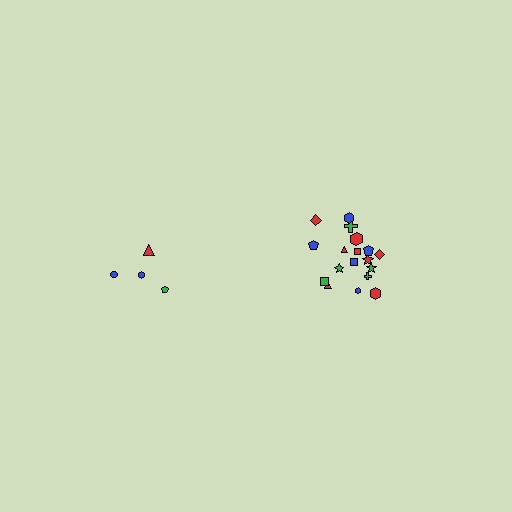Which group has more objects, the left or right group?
The right group.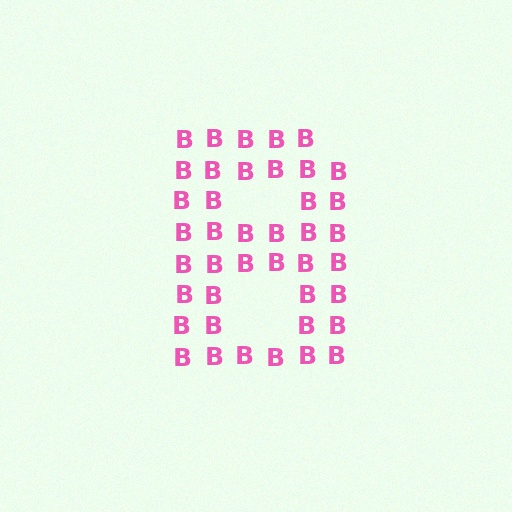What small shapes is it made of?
It is made of small letter B's.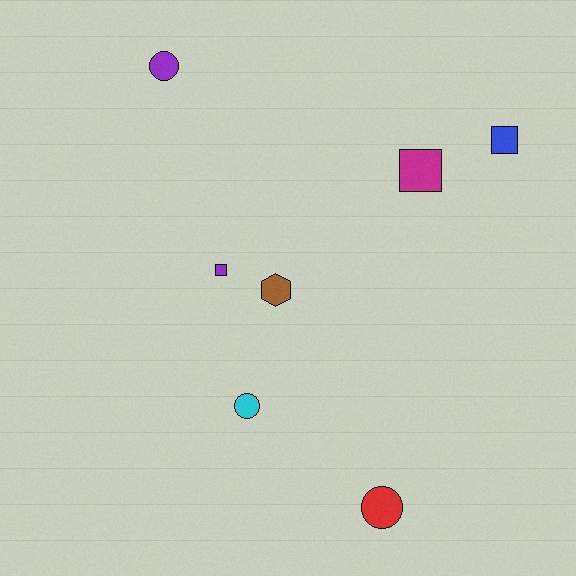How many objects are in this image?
There are 7 objects.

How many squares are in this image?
There are 3 squares.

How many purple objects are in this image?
There are 2 purple objects.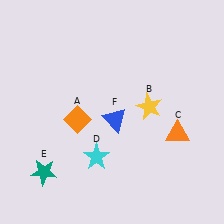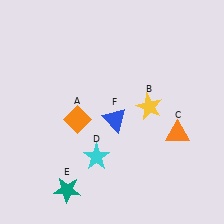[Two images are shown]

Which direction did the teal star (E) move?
The teal star (E) moved right.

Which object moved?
The teal star (E) moved right.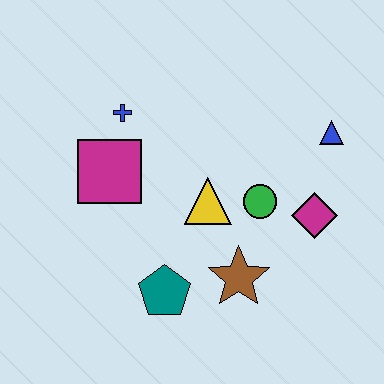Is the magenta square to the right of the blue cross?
No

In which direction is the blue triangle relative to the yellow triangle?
The blue triangle is to the right of the yellow triangle.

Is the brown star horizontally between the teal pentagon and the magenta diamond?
Yes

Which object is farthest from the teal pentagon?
The blue triangle is farthest from the teal pentagon.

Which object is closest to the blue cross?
The magenta square is closest to the blue cross.